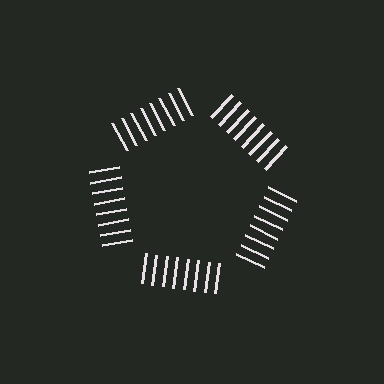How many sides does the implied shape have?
5 sides — the line-ends trace a pentagon.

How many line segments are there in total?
40 — 8 along each of the 5 edges.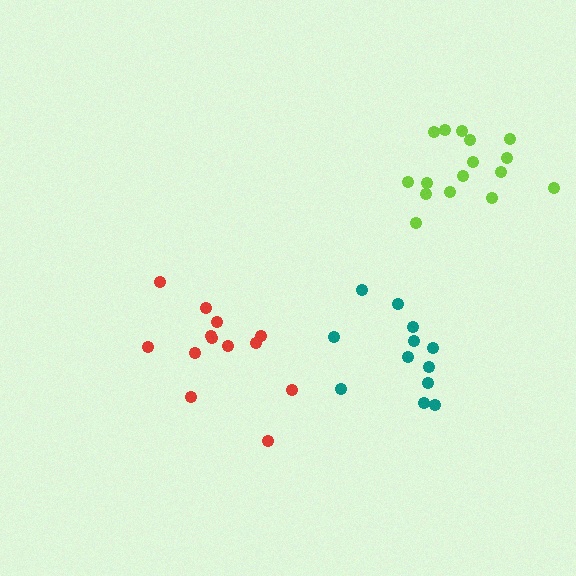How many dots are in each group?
Group 1: 13 dots, Group 2: 16 dots, Group 3: 12 dots (41 total).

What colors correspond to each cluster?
The clusters are colored: red, lime, teal.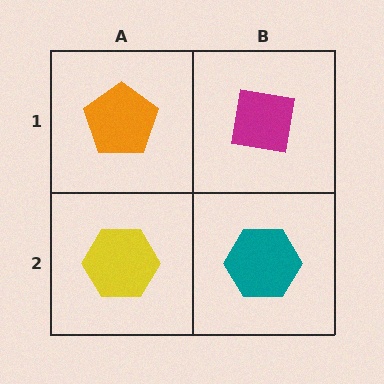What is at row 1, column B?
A magenta square.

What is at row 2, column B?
A teal hexagon.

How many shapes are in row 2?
2 shapes.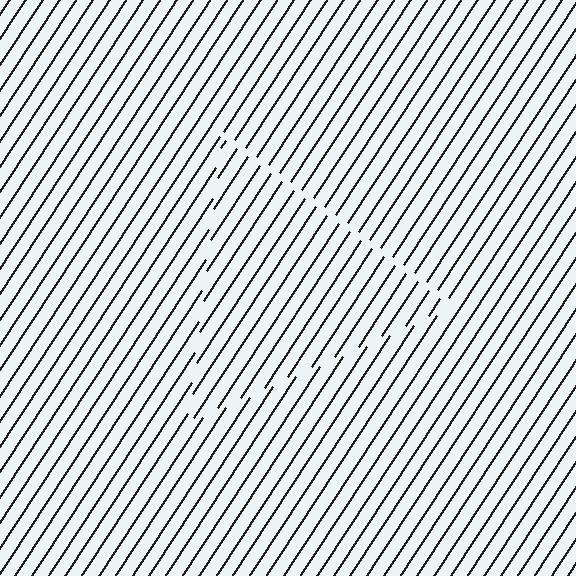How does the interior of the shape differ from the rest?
The interior of the shape contains the same grating, shifted by half a period — the contour is defined by the phase discontinuity where line-ends from the inner and outer gratings abut.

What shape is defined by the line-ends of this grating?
An illusory triangle. The interior of the shape contains the same grating, shifted by half a period — the contour is defined by the phase discontinuity where line-ends from the inner and outer gratings abut.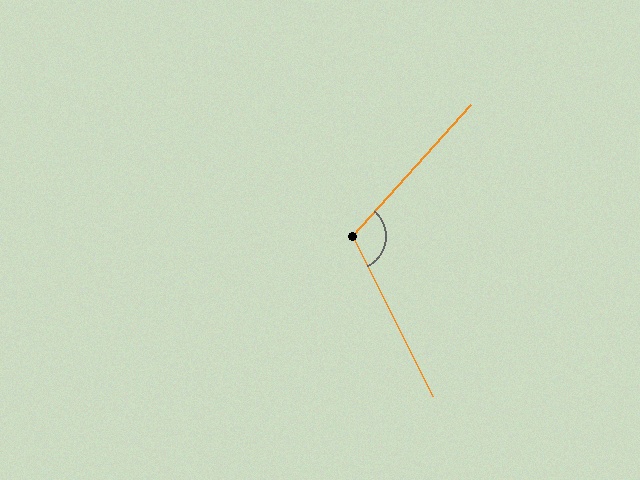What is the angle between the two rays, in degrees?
Approximately 111 degrees.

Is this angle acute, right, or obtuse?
It is obtuse.